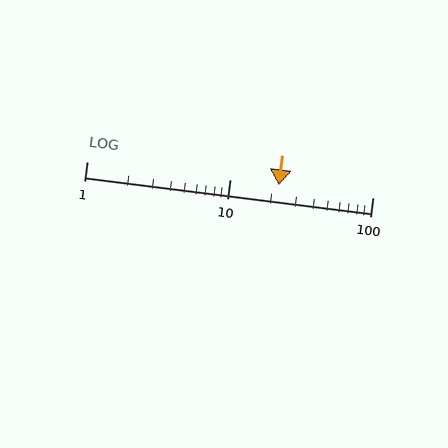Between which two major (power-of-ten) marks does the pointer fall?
The pointer is between 10 and 100.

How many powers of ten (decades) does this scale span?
The scale spans 2 decades, from 1 to 100.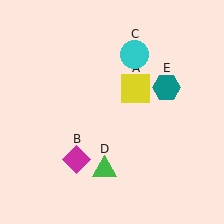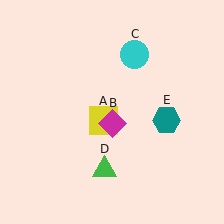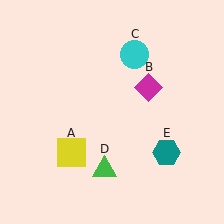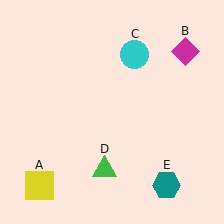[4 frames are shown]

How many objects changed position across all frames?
3 objects changed position: yellow square (object A), magenta diamond (object B), teal hexagon (object E).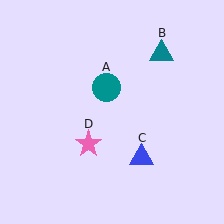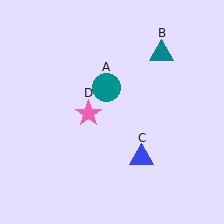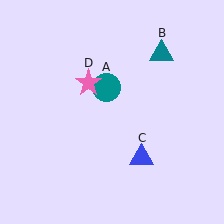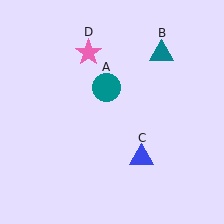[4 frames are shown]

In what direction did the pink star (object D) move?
The pink star (object D) moved up.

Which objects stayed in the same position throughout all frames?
Teal circle (object A) and teal triangle (object B) and blue triangle (object C) remained stationary.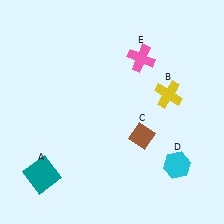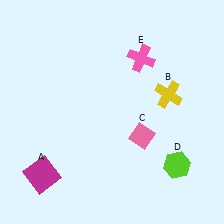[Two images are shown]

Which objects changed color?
A changed from teal to magenta. C changed from brown to pink. D changed from cyan to lime.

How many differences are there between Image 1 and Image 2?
There are 3 differences between the two images.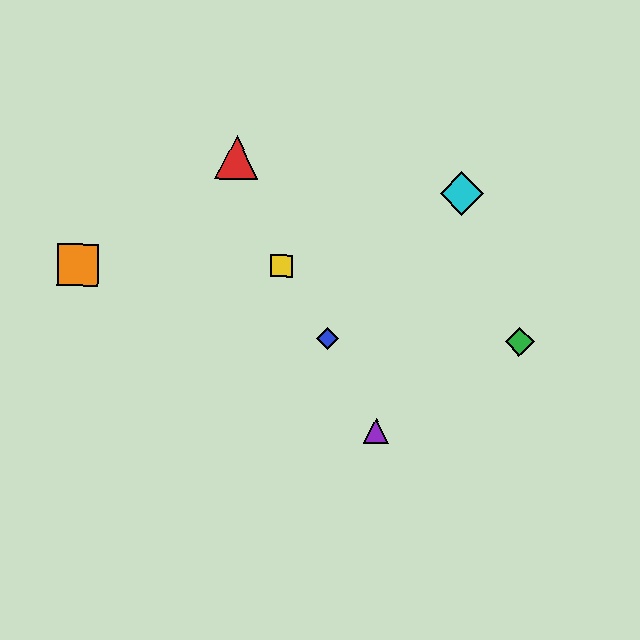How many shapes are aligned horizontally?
2 shapes (the blue diamond, the green diamond) are aligned horizontally.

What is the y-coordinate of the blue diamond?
The blue diamond is at y≈339.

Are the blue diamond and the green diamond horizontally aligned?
Yes, both are at y≈339.